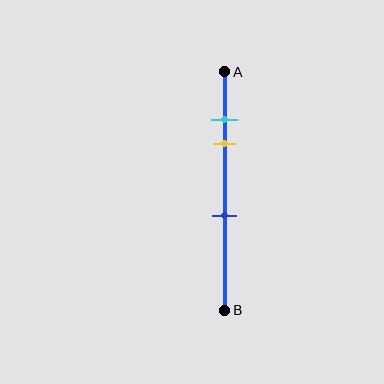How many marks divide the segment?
There are 3 marks dividing the segment.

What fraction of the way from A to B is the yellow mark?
The yellow mark is approximately 30% (0.3) of the way from A to B.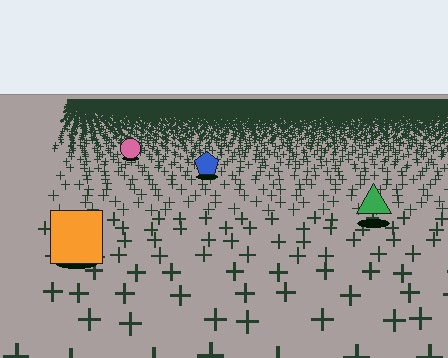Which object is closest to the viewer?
The orange square is closest. The texture marks near it are larger and more spread out.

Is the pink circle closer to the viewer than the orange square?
No. The orange square is closer — you can tell from the texture gradient: the ground texture is coarser near it.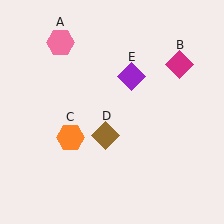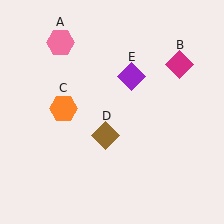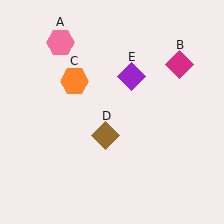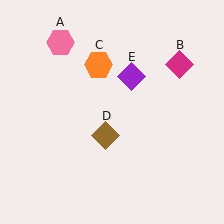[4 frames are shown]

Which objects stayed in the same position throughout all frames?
Pink hexagon (object A) and magenta diamond (object B) and brown diamond (object D) and purple diamond (object E) remained stationary.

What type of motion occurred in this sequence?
The orange hexagon (object C) rotated clockwise around the center of the scene.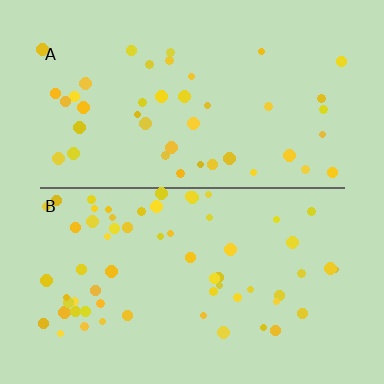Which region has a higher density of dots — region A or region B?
B (the bottom).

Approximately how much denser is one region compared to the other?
Approximately 1.4× — region B over region A.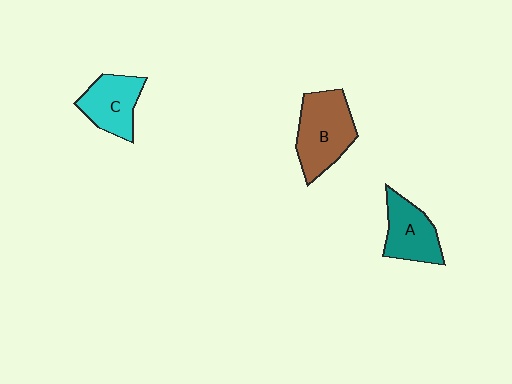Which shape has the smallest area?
Shape C (cyan).